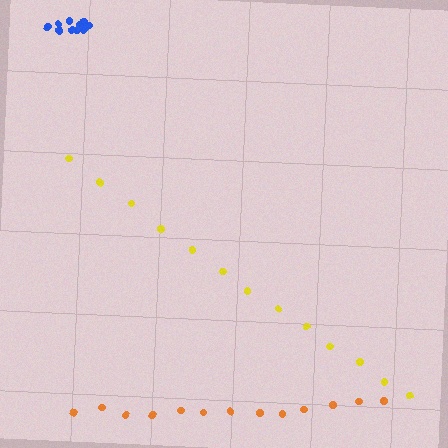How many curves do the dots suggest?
There are 3 distinct paths.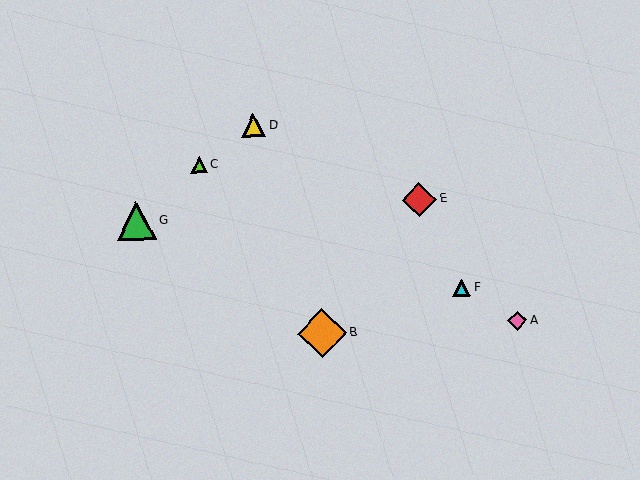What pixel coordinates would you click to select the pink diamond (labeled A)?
Click at (517, 321) to select the pink diamond A.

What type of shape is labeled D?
Shape D is a yellow triangle.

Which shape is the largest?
The orange diamond (labeled B) is the largest.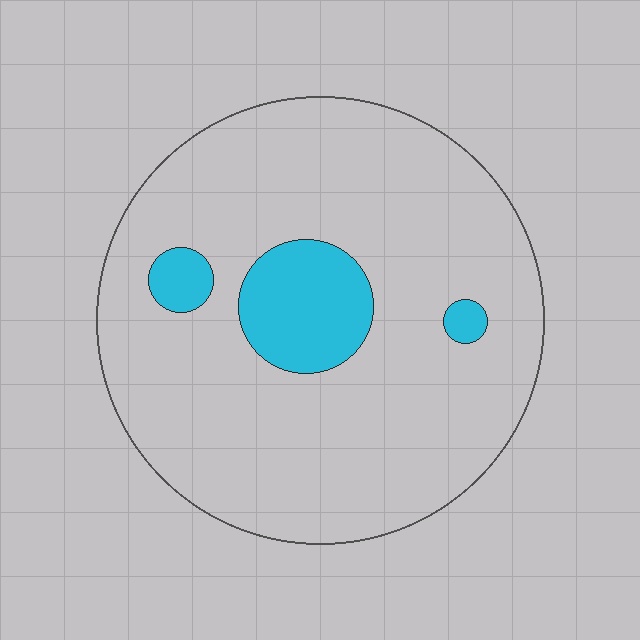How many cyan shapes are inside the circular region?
3.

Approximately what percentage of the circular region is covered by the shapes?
Approximately 10%.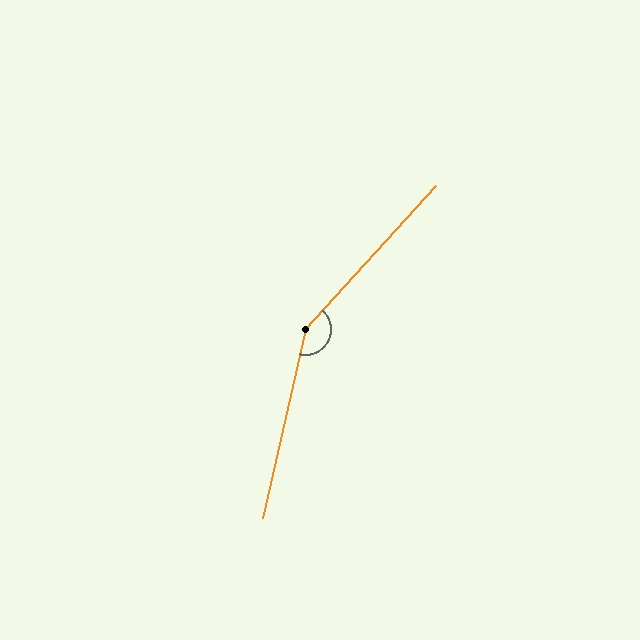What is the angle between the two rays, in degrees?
Approximately 151 degrees.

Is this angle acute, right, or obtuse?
It is obtuse.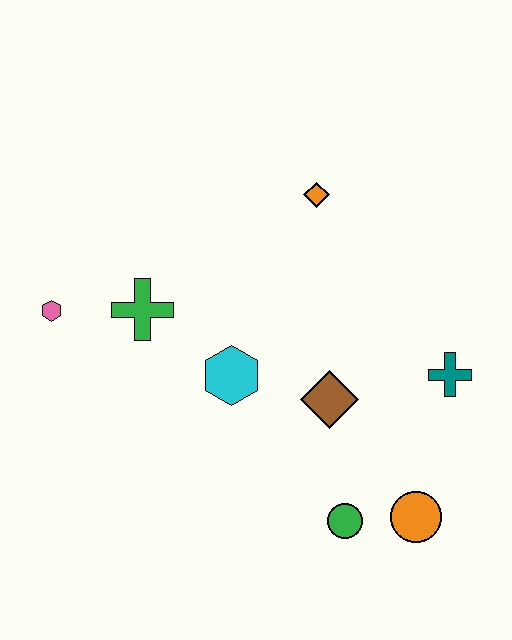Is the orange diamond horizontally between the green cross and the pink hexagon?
No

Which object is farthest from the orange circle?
The pink hexagon is farthest from the orange circle.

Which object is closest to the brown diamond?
The cyan hexagon is closest to the brown diamond.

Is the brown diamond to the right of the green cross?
Yes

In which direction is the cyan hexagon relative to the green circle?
The cyan hexagon is above the green circle.